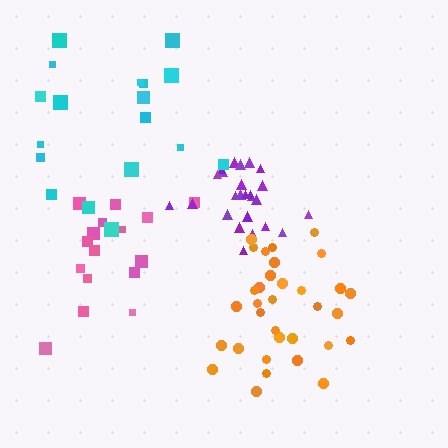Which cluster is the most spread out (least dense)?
Cyan.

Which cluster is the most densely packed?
Purple.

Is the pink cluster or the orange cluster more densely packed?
Orange.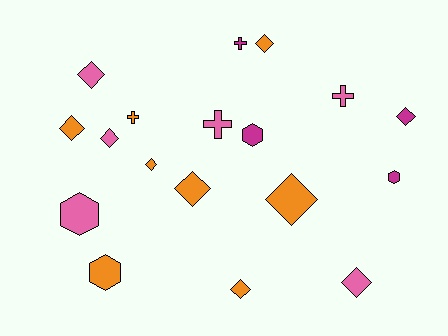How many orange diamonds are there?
There are 6 orange diamonds.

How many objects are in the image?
There are 18 objects.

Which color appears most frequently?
Orange, with 8 objects.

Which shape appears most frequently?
Diamond, with 10 objects.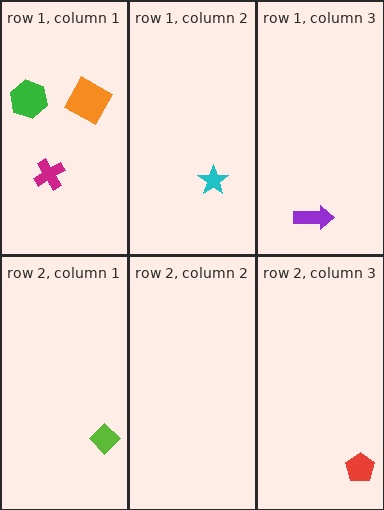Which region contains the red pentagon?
The row 2, column 3 region.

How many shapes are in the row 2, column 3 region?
1.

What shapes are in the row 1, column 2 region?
The cyan star.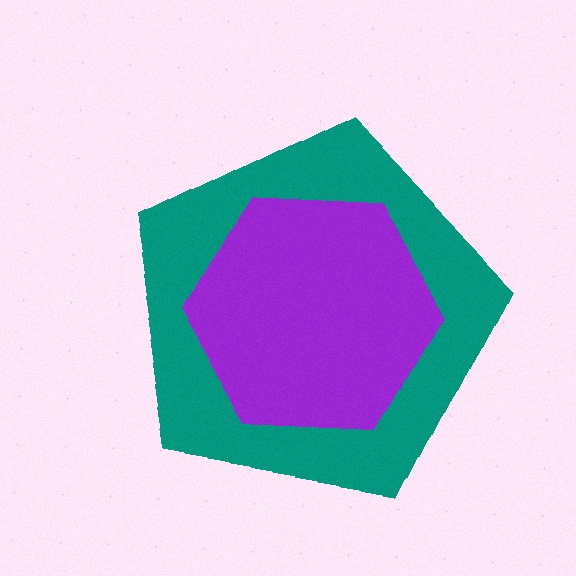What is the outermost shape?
The teal pentagon.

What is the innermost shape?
The purple hexagon.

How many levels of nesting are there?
2.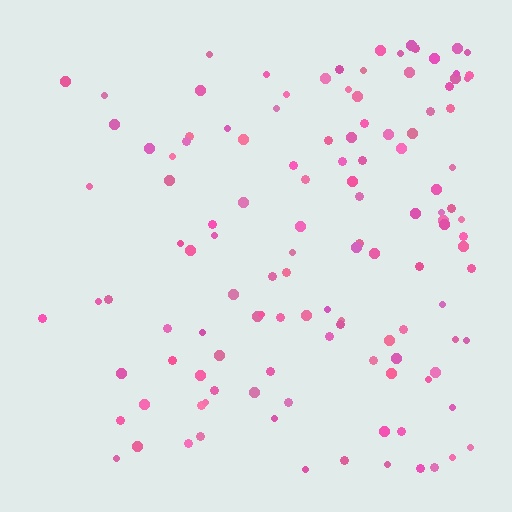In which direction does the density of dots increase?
From left to right, with the right side densest.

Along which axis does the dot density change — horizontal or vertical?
Horizontal.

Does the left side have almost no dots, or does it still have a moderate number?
Still a moderate number, just noticeably fewer than the right.